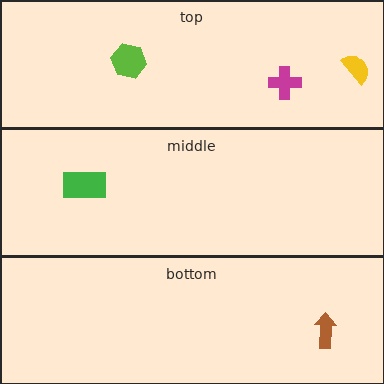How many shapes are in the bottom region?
1.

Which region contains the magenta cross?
The top region.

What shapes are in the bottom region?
The brown arrow.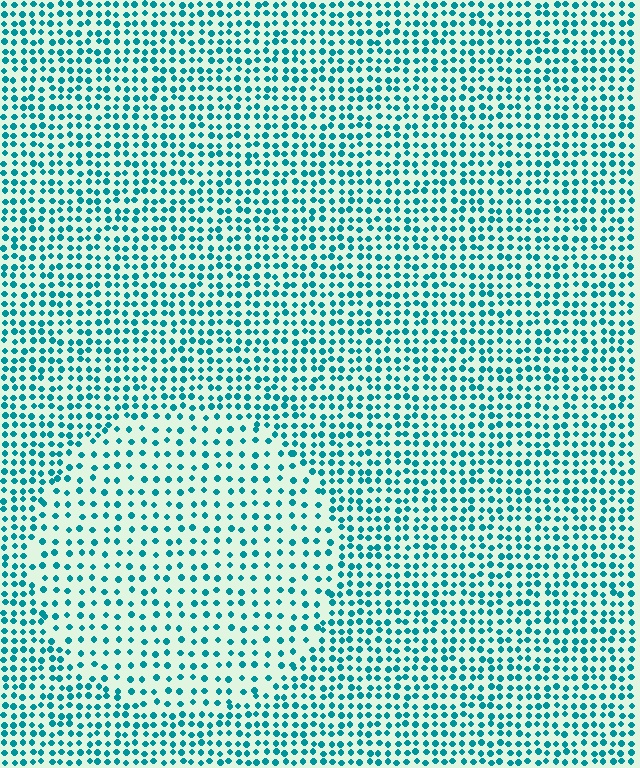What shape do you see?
I see a circle.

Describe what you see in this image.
The image contains small teal elements arranged at two different densities. A circle-shaped region is visible where the elements are less densely packed than the surrounding area.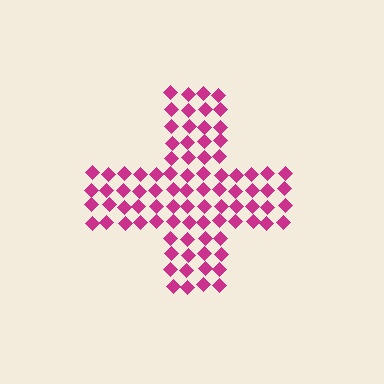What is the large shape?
The large shape is a cross.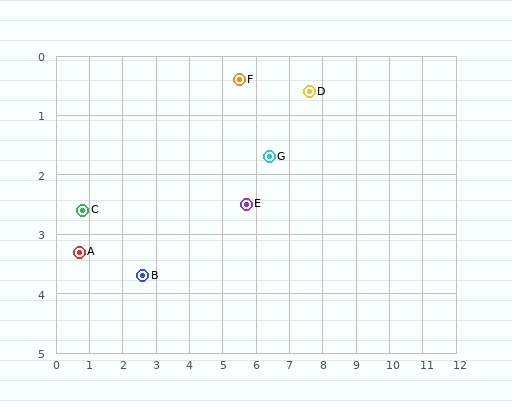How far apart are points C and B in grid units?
Points C and B are about 2.1 grid units apart.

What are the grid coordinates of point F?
Point F is at approximately (5.5, 0.4).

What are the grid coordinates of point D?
Point D is at approximately (7.6, 0.6).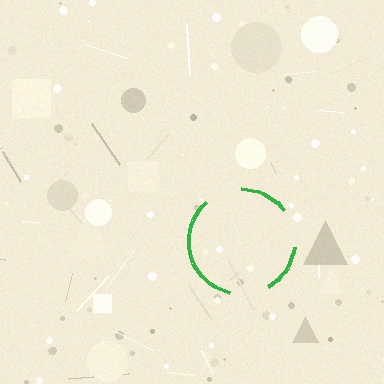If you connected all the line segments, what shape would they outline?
They would outline a circle.